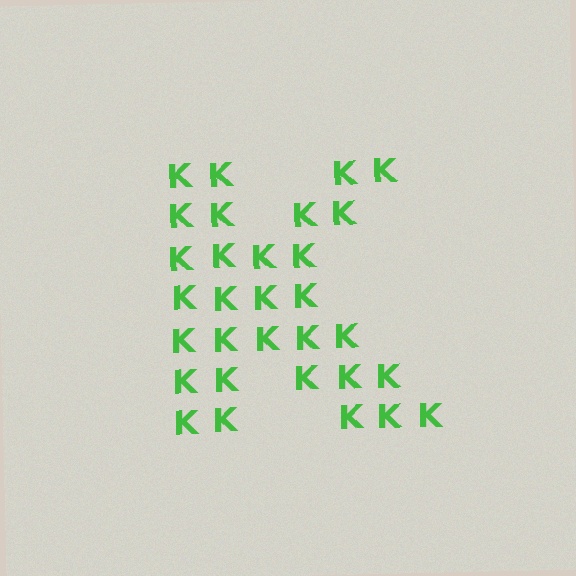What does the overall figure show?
The overall figure shows the letter K.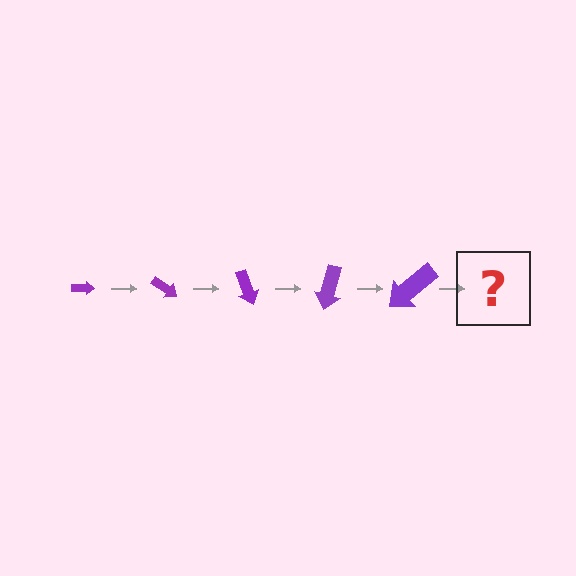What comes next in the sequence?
The next element should be an arrow, larger than the previous one and rotated 175 degrees from the start.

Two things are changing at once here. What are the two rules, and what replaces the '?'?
The two rules are that the arrow grows larger each step and it rotates 35 degrees each step. The '?' should be an arrow, larger than the previous one and rotated 175 degrees from the start.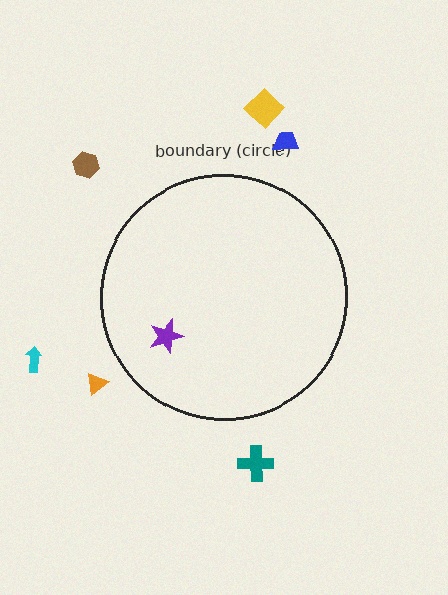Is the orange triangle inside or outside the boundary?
Outside.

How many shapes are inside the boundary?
1 inside, 6 outside.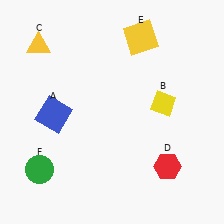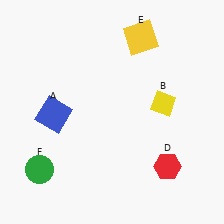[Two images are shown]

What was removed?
The yellow triangle (C) was removed in Image 2.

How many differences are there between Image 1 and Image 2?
There is 1 difference between the two images.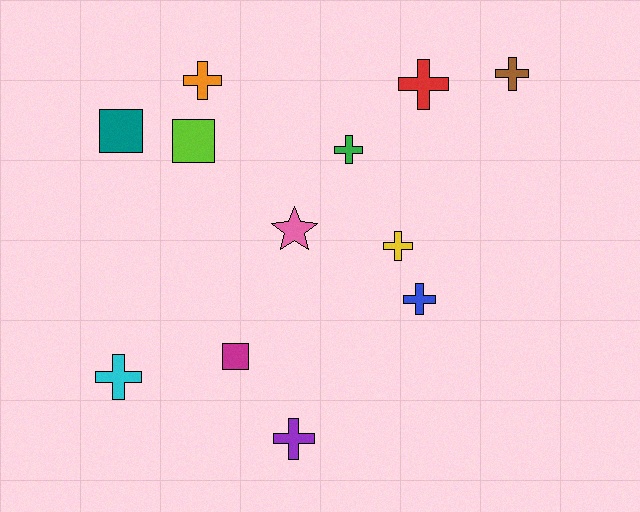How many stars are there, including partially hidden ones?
There is 1 star.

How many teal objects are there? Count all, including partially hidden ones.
There is 1 teal object.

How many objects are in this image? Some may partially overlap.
There are 12 objects.